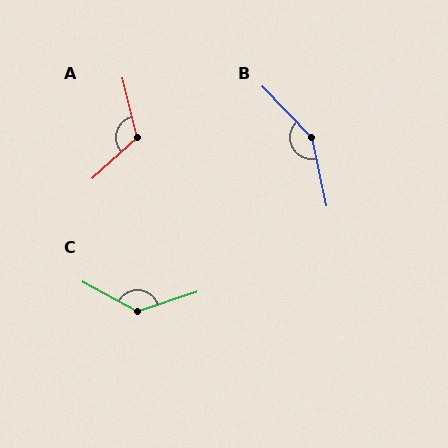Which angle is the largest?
B, at approximately 148 degrees.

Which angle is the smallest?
A, at approximately 119 degrees.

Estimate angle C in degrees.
Approximately 133 degrees.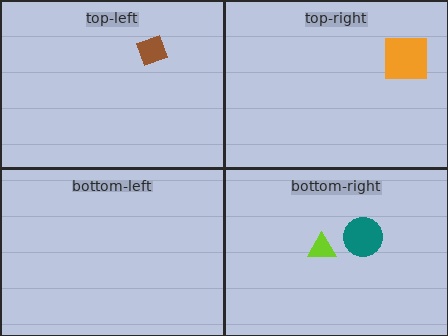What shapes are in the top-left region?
The brown diamond.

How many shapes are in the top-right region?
1.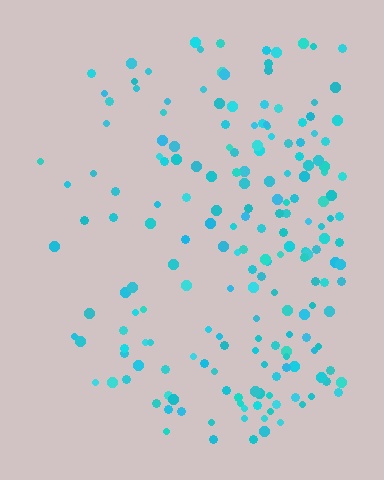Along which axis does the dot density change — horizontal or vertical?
Horizontal.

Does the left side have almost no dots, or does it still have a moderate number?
Still a moderate number, just noticeably fewer than the right.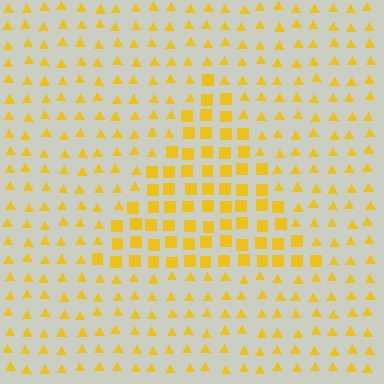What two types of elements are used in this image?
The image uses squares inside the triangle region and triangles outside it.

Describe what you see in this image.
The image is filled with small yellow elements arranged in a uniform grid. A triangle-shaped region contains squares, while the surrounding area contains triangles. The boundary is defined purely by the change in element shape.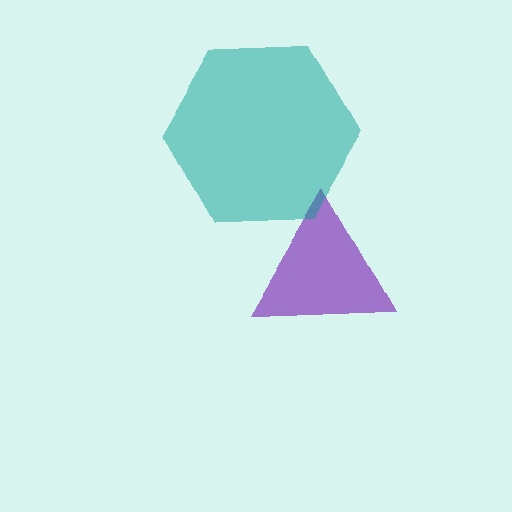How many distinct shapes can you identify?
There are 2 distinct shapes: a purple triangle, a teal hexagon.